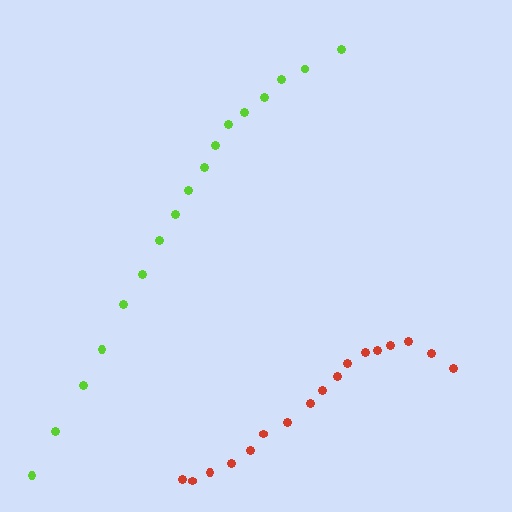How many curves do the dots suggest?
There are 2 distinct paths.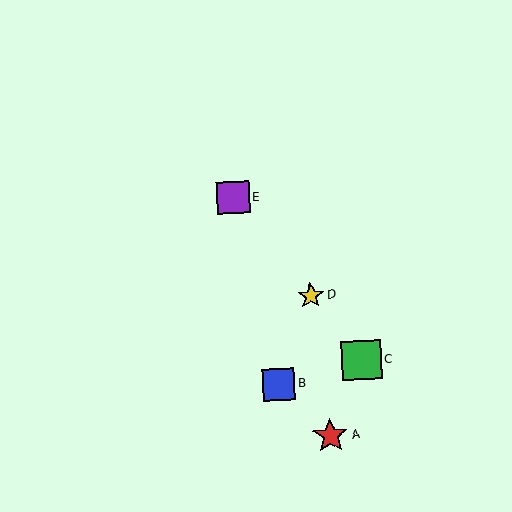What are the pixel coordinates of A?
Object A is at (330, 436).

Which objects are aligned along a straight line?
Objects C, D, E are aligned along a straight line.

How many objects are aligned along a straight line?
3 objects (C, D, E) are aligned along a straight line.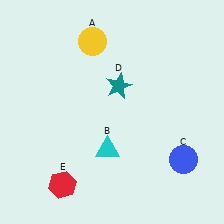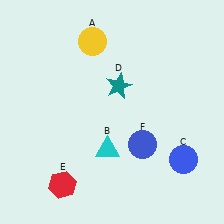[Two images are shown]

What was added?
A blue circle (F) was added in Image 2.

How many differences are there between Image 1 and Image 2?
There is 1 difference between the two images.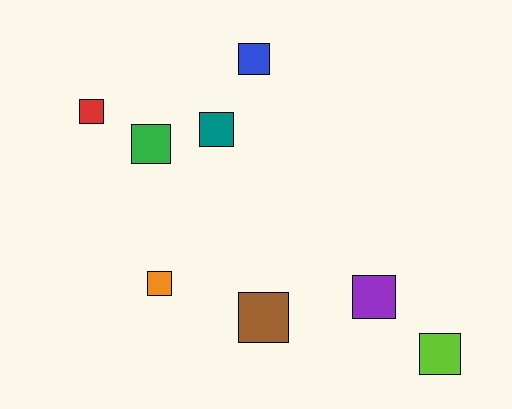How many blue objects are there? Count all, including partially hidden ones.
There is 1 blue object.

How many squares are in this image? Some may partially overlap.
There are 8 squares.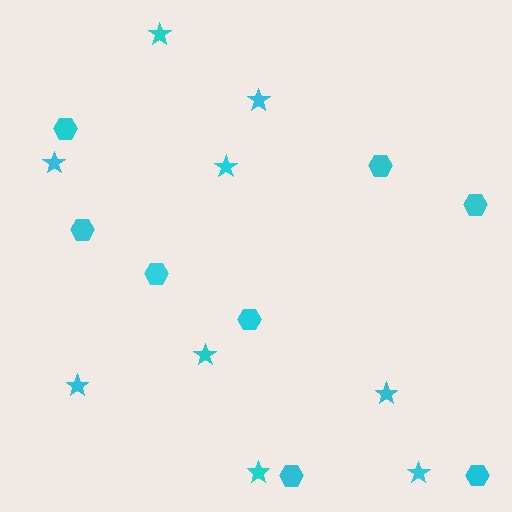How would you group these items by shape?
There are 2 groups: one group of stars (9) and one group of hexagons (8).